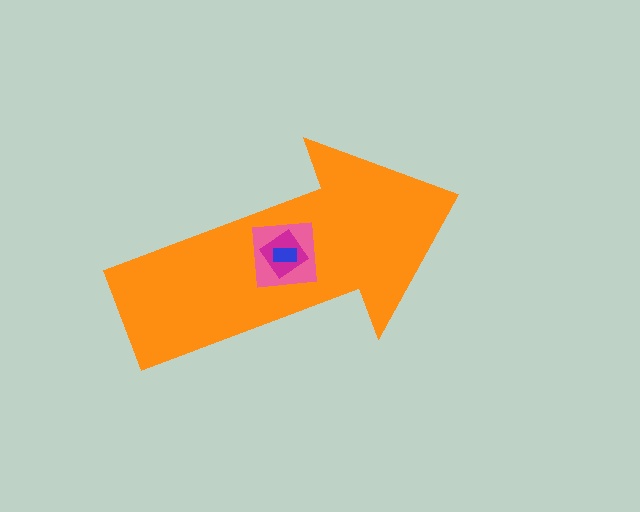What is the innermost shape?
The blue rectangle.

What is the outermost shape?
The orange arrow.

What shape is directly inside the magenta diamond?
The blue rectangle.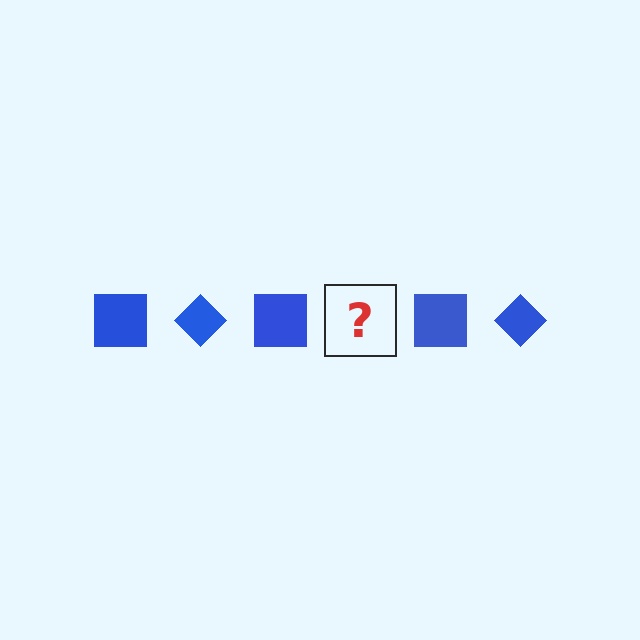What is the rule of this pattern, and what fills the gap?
The rule is that the pattern cycles through square, diamond shapes in blue. The gap should be filled with a blue diamond.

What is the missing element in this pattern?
The missing element is a blue diamond.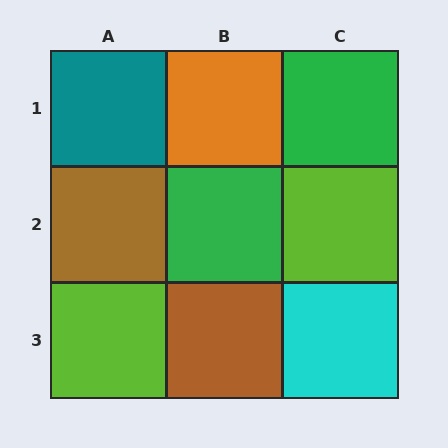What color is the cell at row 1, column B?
Orange.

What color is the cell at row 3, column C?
Cyan.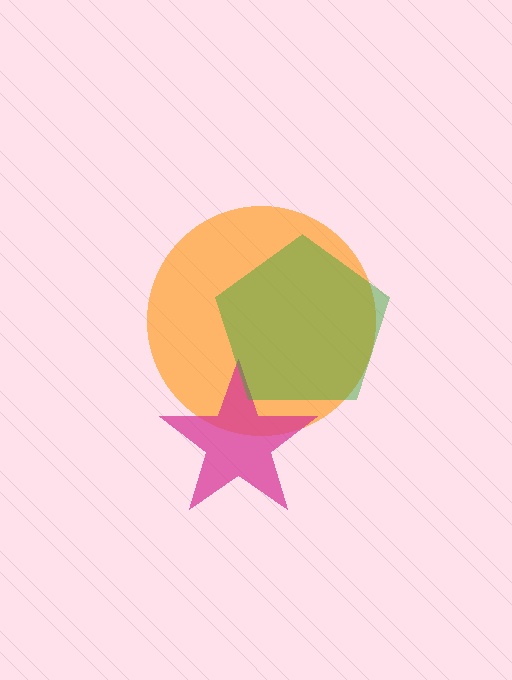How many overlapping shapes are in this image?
There are 3 overlapping shapes in the image.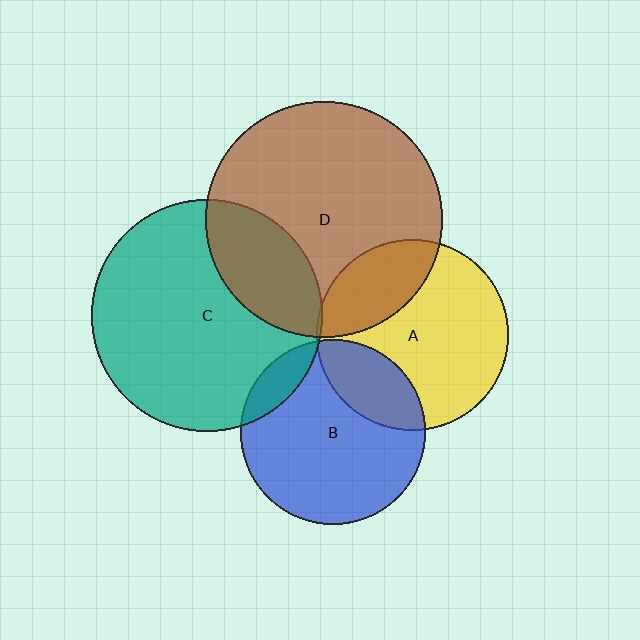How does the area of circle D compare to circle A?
Approximately 1.5 times.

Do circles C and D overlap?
Yes.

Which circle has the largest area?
Circle D (brown).